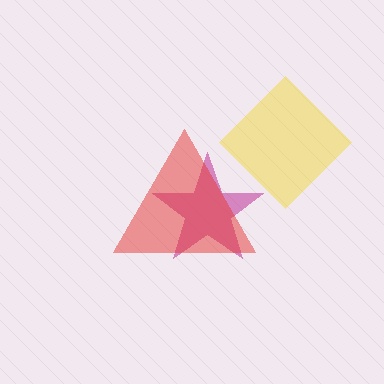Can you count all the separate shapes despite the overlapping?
Yes, there are 3 separate shapes.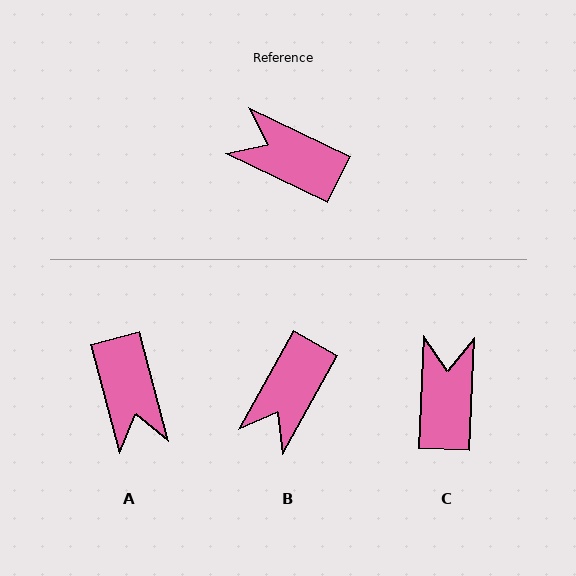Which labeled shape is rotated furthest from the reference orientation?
A, about 130 degrees away.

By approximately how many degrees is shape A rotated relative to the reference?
Approximately 130 degrees counter-clockwise.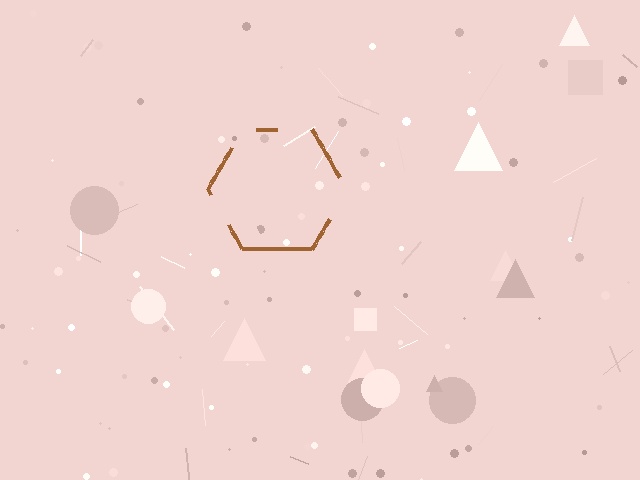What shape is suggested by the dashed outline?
The dashed outline suggests a hexagon.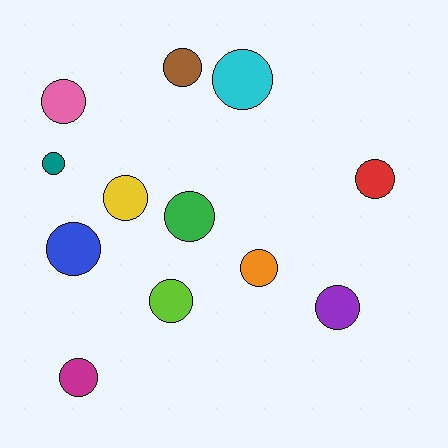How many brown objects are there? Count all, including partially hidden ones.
There is 1 brown object.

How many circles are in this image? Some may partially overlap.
There are 12 circles.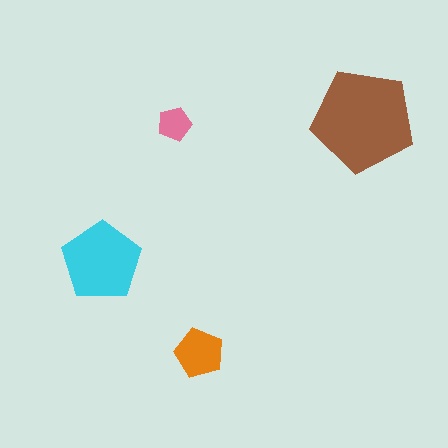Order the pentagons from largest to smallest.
the brown one, the cyan one, the orange one, the pink one.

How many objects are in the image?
There are 4 objects in the image.